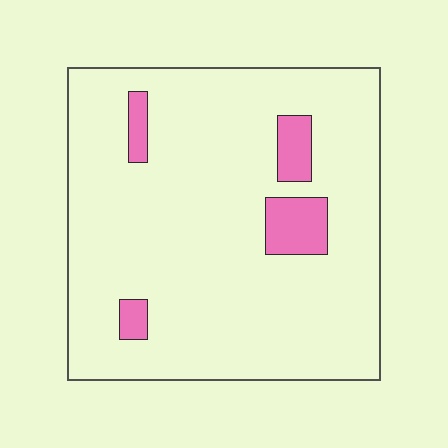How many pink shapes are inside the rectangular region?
4.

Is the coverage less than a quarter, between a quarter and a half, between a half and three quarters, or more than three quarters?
Less than a quarter.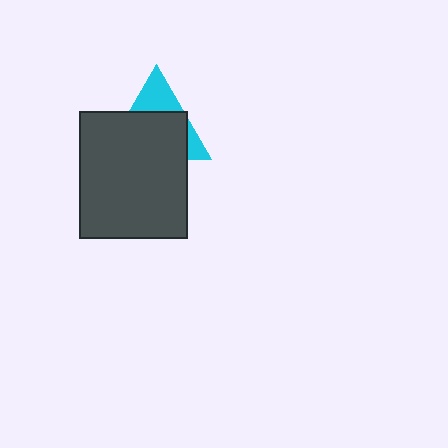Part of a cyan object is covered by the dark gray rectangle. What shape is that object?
It is a triangle.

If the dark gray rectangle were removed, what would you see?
You would see the complete cyan triangle.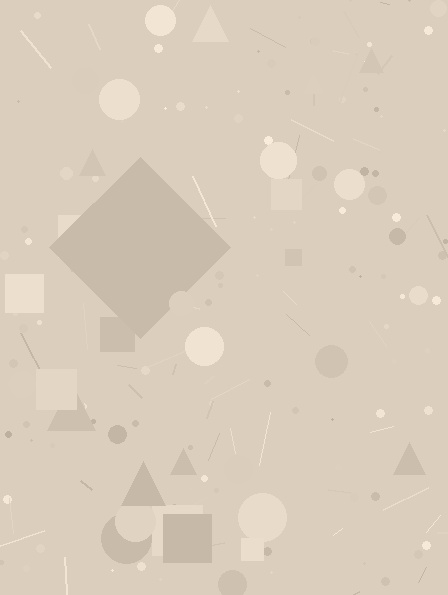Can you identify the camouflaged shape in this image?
The camouflaged shape is a diamond.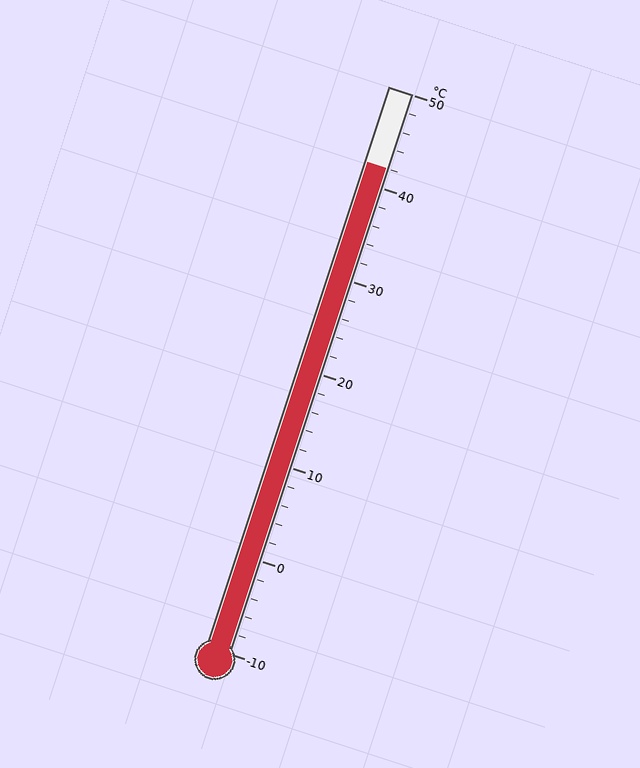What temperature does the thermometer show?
The thermometer shows approximately 42°C.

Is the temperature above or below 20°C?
The temperature is above 20°C.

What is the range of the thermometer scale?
The thermometer scale ranges from -10°C to 50°C.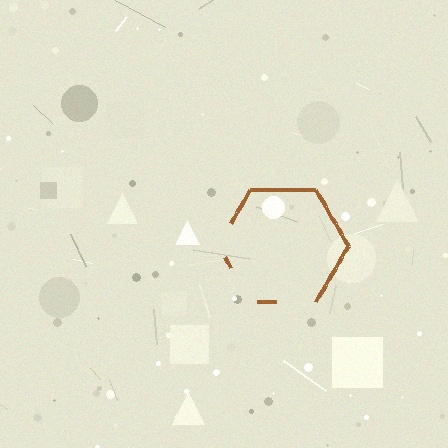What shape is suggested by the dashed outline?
The dashed outline suggests a hexagon.